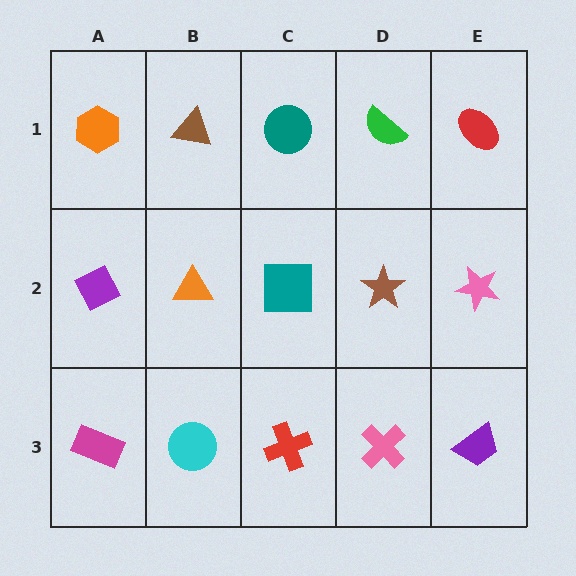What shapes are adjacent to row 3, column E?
A pink star (row 2, column E), a pink cross (row 3, column D).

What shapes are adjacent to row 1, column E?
A pink star (row 2, column E), a green semicircle (row 1, column D).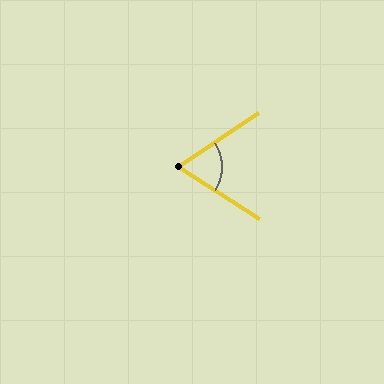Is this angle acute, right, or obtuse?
It is acute.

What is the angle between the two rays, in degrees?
Approximately 67 degrees.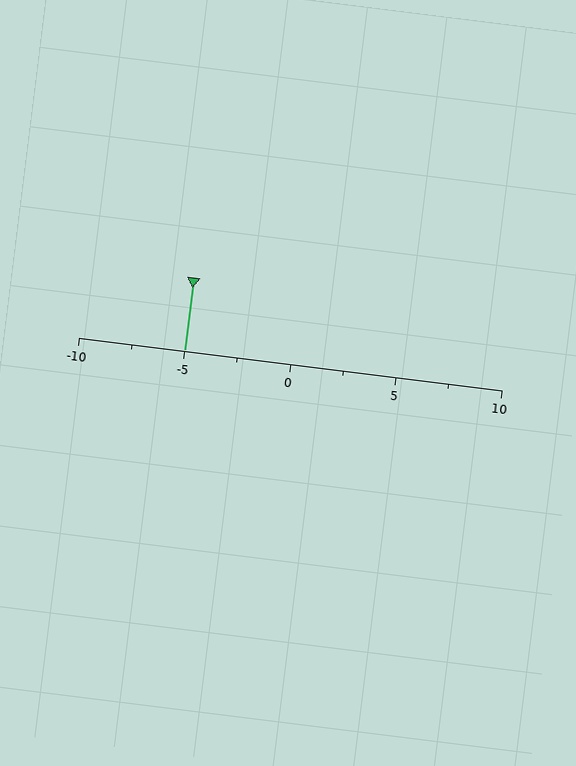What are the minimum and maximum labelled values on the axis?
The axis runs from -10 to 10.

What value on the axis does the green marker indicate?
The marker indicates approximately -5.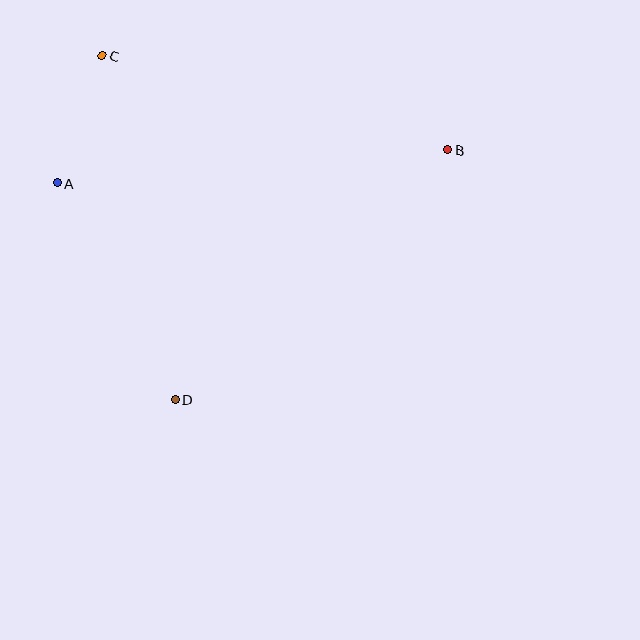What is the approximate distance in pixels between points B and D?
The distance between B and D is approximately 370 pixels.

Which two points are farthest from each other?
Points A and B are farthest from each other.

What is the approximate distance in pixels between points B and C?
The distance between B and C is approximately 358 pixels.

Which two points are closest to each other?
Points A and C are closest to each other.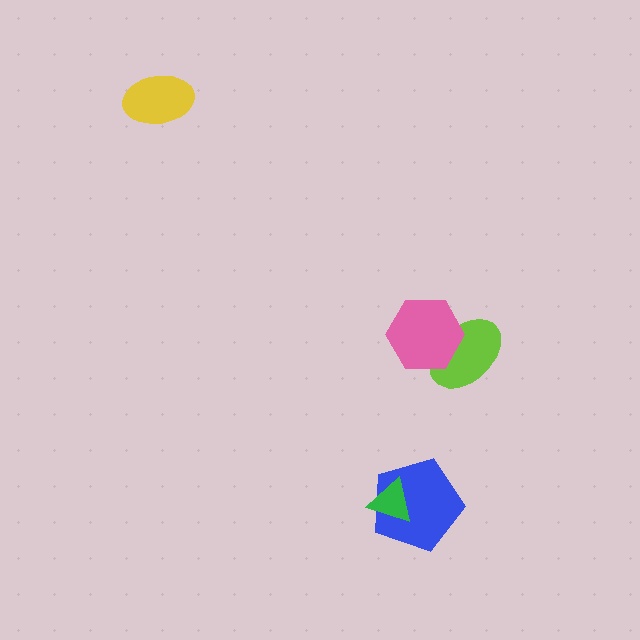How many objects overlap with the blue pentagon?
1 object overlaps with the blue pentagon.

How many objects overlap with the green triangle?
1 object overlaps with the green triangle.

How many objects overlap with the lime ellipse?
1 object overlaps with the lime ellipse.